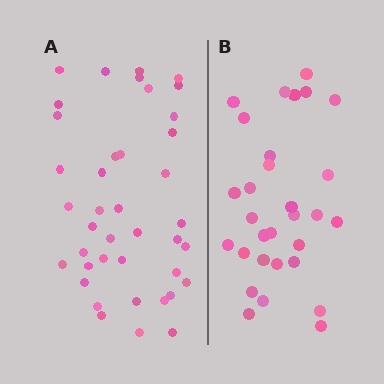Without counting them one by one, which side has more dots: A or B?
Region A (the left region) has more dots.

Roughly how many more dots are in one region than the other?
Region A has roughly 10 or so more dots than region B.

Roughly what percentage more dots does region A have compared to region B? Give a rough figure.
About 35% more.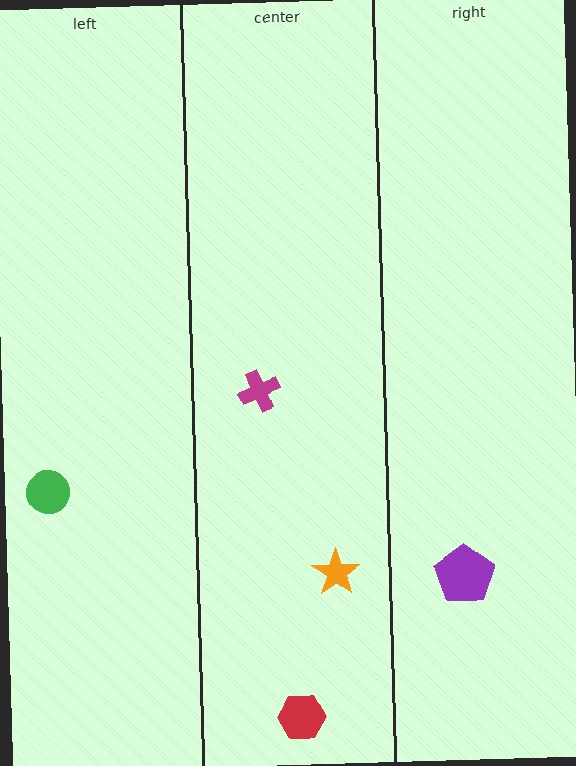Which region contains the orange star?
The center region.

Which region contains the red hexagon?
The center region.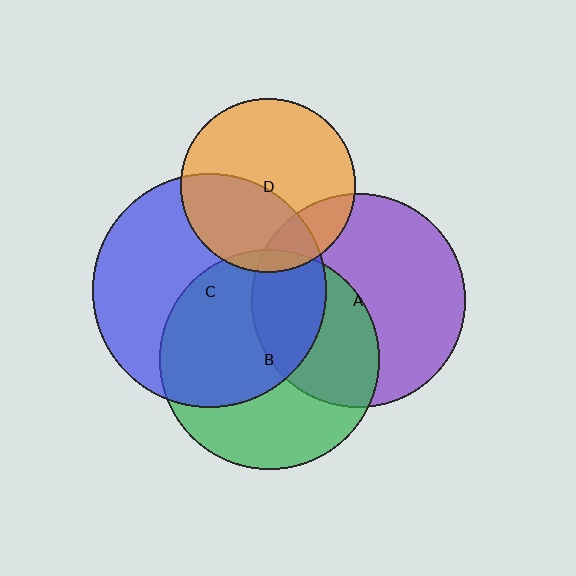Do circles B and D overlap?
Yes.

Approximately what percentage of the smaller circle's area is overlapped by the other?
Approximately 5%.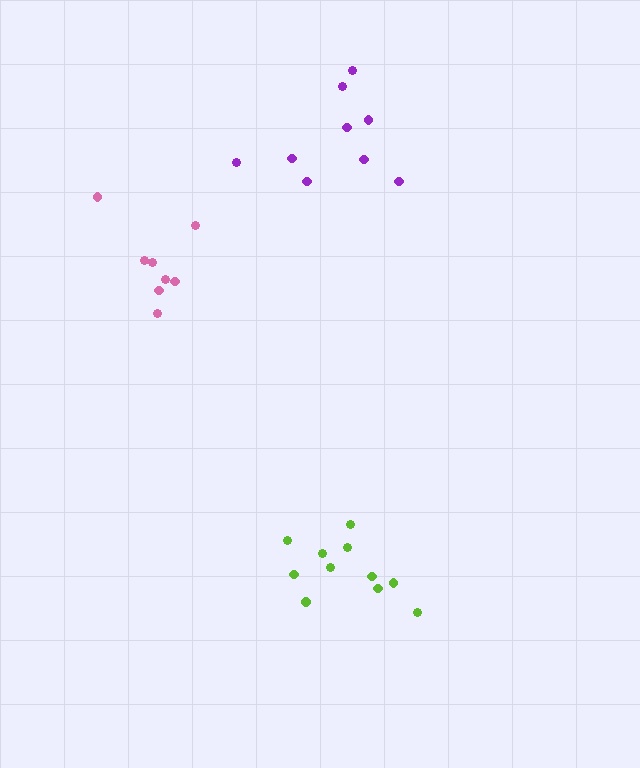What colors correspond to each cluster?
The clusters are colored: lime, purple, pink.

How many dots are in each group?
Group 1: 11 dots, Group 2: 9 dots, Group 3: 8 dots (28 total).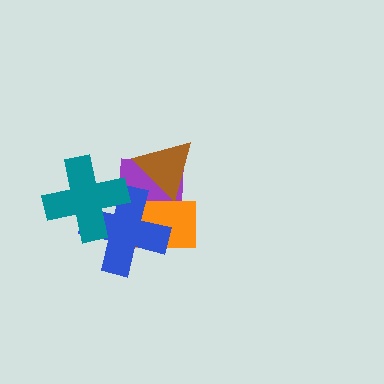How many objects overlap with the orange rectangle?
3 objects overlap with the orange rectangle.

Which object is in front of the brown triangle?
The orange rectangle is in front of the brown triangle.